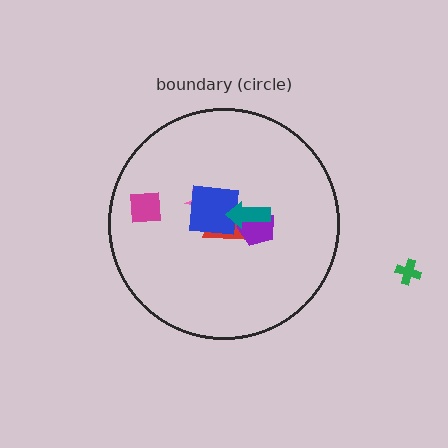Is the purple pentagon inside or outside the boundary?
Inside.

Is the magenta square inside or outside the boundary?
Inside.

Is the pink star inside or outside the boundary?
Inside.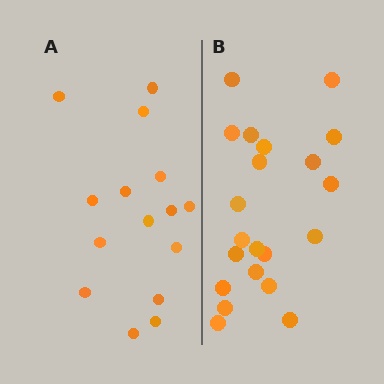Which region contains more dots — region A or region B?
Region B (the right region) has more dots.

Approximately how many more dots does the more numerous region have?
Region B has about 6 more dots than region A.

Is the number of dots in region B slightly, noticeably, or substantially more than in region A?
Region B has noticeably more, but not dramatically so. The ratio is roughly 1.4 to 1.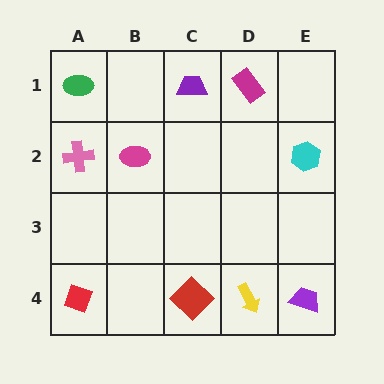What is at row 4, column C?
A red diamond.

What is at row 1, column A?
A green ellipse.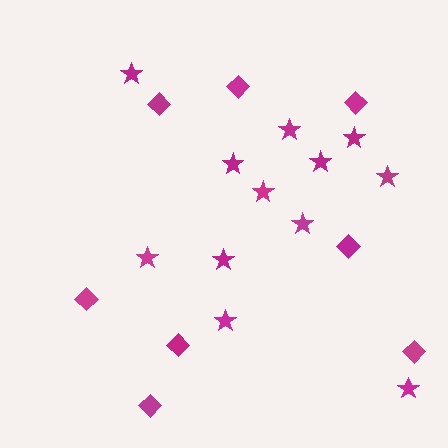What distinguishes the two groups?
There are 2 groups: one group of stars (12) and one group of diamonds (8).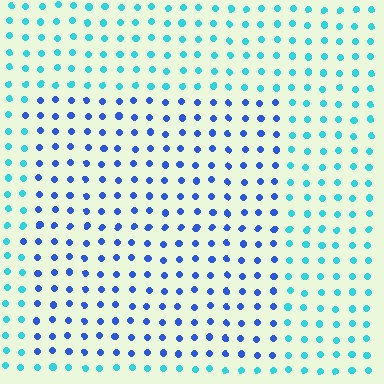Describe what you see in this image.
The image is filled with small cyan elements in a uniform arrangement. A rectangle-shaped region is visible where the elements are tinted to a slightly different hue, forming a subtle color boundary.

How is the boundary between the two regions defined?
The boundary is defined purely by a slight shift in hue (about 43 degrees). Spacing, size, and orientation are identical on both sides.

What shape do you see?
I see a rectangle.